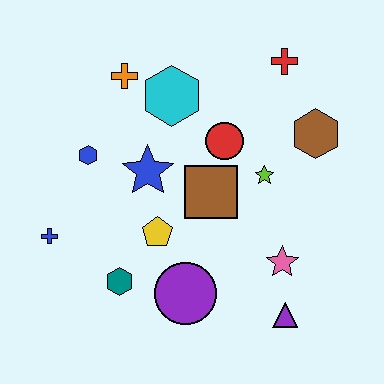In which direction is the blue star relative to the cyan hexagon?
The blue star is below the cyan hexagon.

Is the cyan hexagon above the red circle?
Yes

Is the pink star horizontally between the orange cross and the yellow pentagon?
No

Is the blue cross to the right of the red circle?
No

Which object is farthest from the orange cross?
The purple triangle is farthest from the orange cross.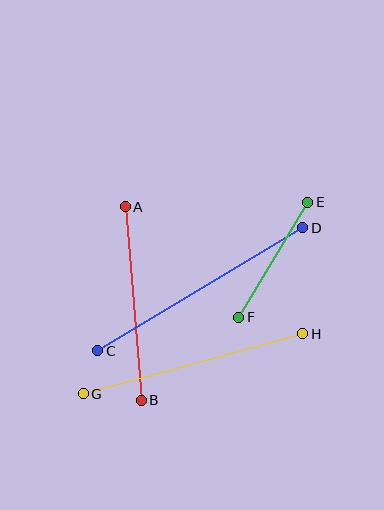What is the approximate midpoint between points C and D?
The midpoint is at approximately (200, 289) pixels.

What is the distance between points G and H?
The distance is approximately 228 pixels.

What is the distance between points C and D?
The distance is approximately 239 pixels.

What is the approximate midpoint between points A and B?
The midpoint is at approximately (133, 303) pixels.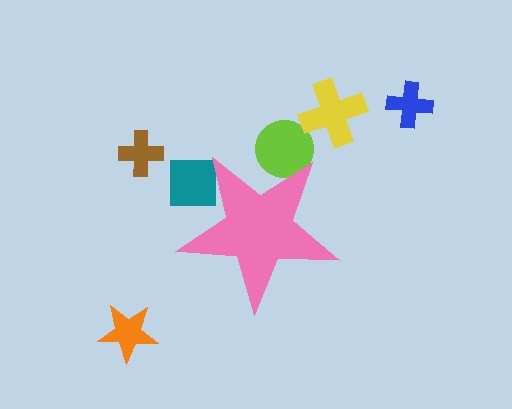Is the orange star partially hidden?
No, the orange star is fully visible.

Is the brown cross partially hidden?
No, the brown cross is fully visible.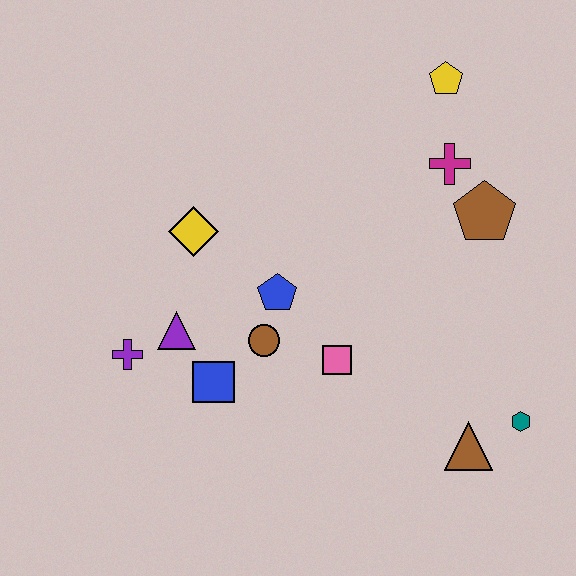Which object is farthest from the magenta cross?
The purple cross is farthest from the magenta cross.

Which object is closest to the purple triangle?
The purple cross is closest to the purple triangle.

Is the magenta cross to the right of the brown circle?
Yes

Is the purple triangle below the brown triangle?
No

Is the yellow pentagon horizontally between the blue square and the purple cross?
No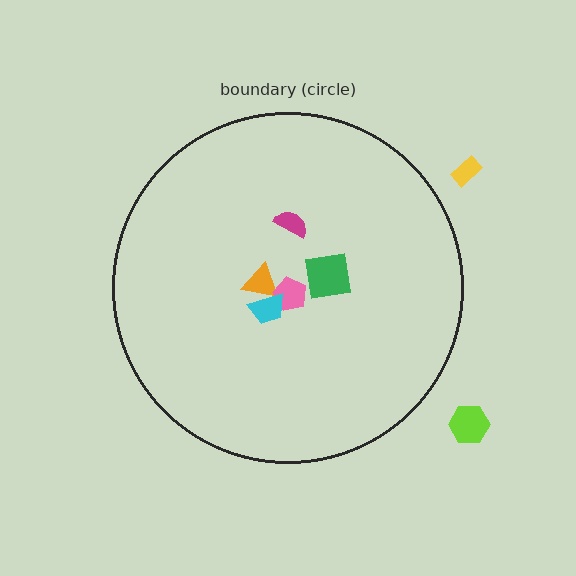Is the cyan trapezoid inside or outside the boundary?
Inside.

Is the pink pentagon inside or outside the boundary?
Inside.